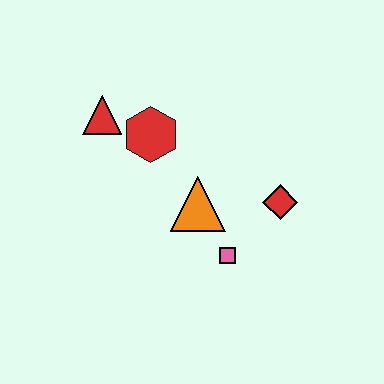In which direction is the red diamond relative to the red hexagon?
The red diamond is to the right of the red hexagon.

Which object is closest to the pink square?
The orange triangle is closest to the pink square.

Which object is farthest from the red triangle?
The red diamond is farthest from the red triangle.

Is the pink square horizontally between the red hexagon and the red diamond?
Yes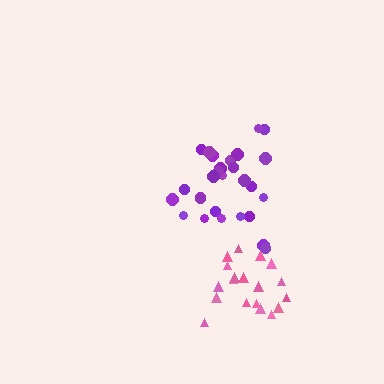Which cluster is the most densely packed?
Pink.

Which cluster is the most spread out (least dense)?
Purple.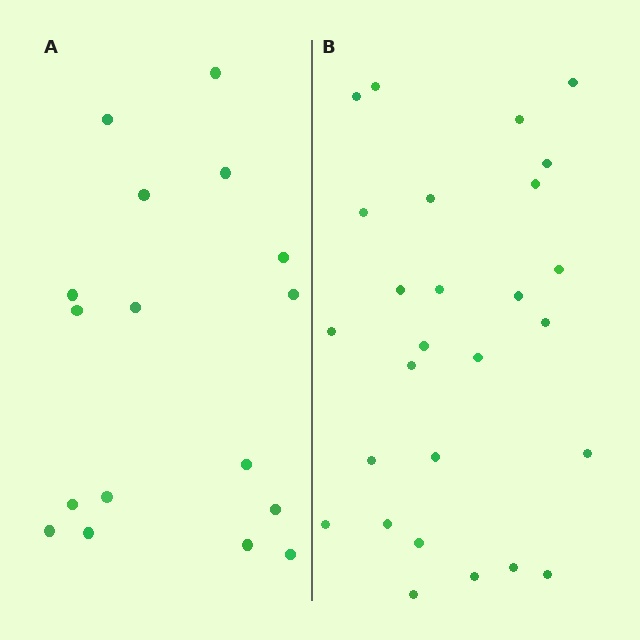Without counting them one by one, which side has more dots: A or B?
Region B (the right region) has more dots.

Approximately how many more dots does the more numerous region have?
Region B has roughly 10 or so more dots than region A.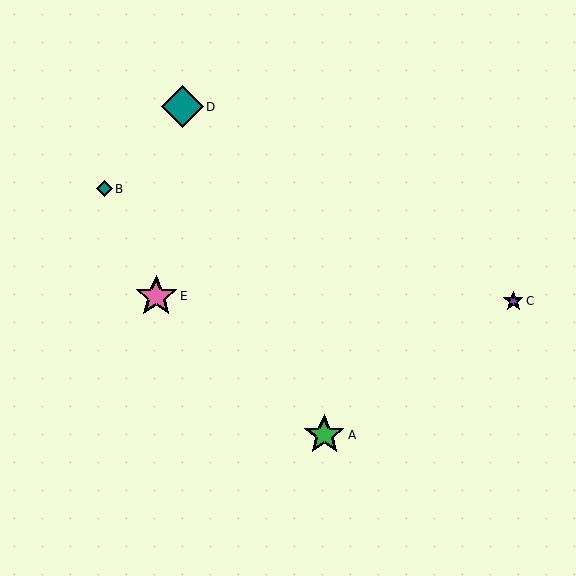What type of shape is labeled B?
Shape B is a teal diamond.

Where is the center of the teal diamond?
The center of the teal diamond is at (182, 107).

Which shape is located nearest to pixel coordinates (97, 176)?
The teal diamond (labeled B) at (105, 189) is nearest to that location.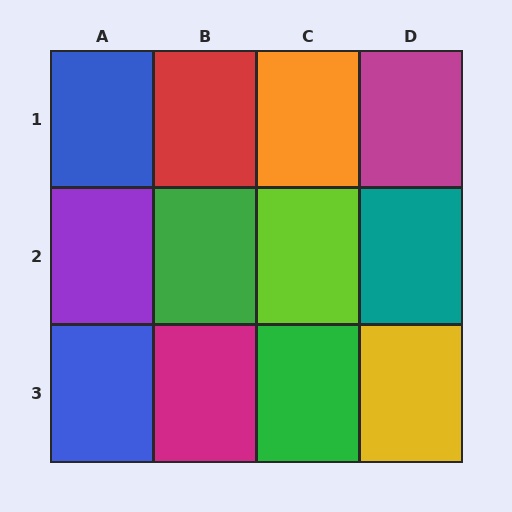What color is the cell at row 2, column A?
Purple.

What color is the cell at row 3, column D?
Yellow.